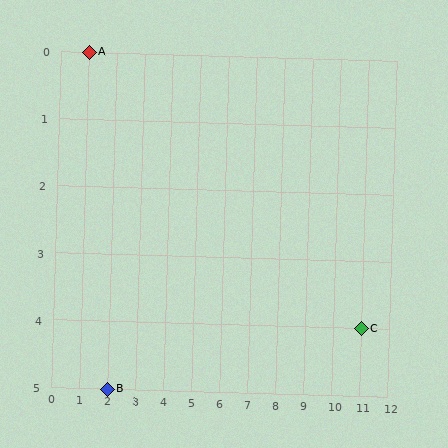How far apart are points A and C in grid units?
Points A and C are 10 columns and 4 rows apart (about 10.8 grid units diagonally).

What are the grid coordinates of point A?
Point A is at grid coordinates (1, 0).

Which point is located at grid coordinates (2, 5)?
Point B is at (2, 5).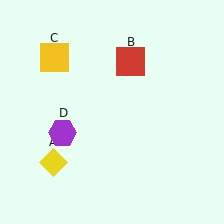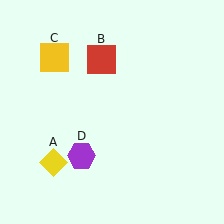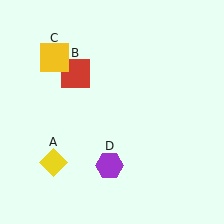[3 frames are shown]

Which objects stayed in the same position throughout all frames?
Yellow diamond (object A) and yellow square (object C) remained stationary.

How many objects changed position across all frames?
2 objects changed position: red square (object B), purple hexagon (object D).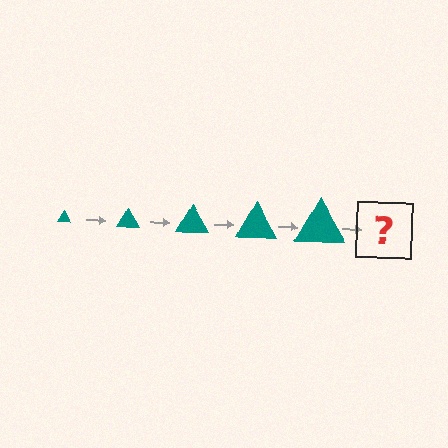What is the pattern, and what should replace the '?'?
The pattern is that the triangle gets progressively larger each step. The '?' should be a teal triangle, larger than the previous one.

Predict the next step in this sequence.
The next step is a teal triangle, larger than the previous one.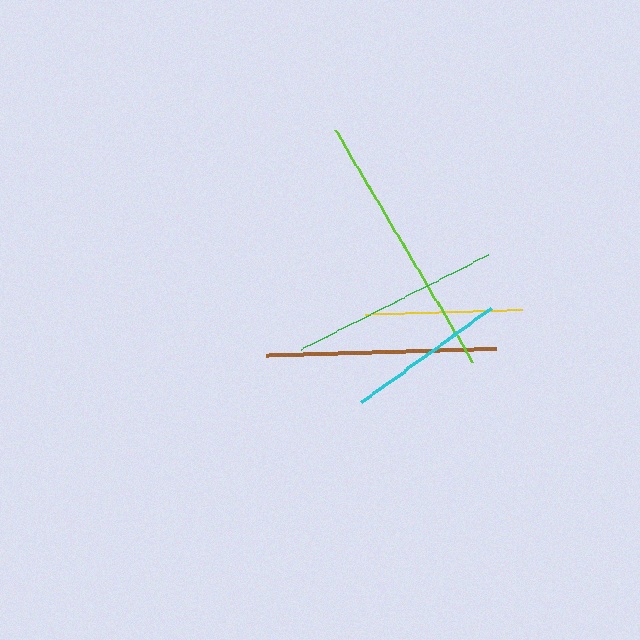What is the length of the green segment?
The green segment is approximately 210 pixels long.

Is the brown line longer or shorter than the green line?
The brown line is longer than the green line.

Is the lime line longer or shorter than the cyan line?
The lime line is longer than the cyan line.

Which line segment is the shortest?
The yellow line is the shortest at approximately 157 pixels.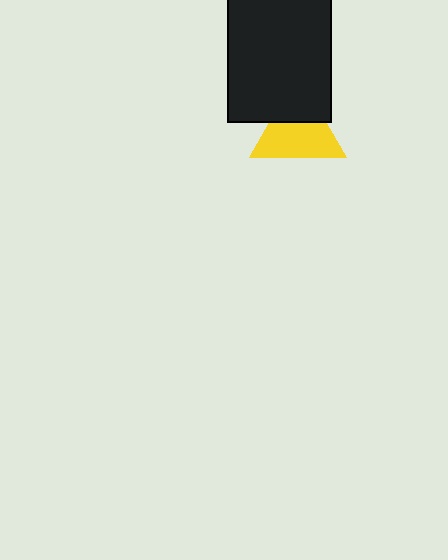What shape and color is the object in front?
The object in front is a black rectangle.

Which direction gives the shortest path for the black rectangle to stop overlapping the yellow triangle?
Moving up gives the shortest separation.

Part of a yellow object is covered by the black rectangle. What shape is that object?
It is a triangle.